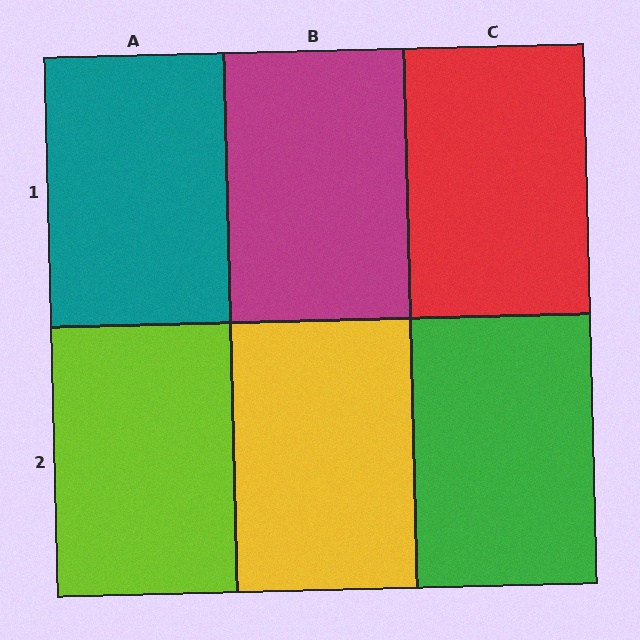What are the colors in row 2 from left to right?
Lime, yellow, green.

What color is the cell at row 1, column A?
Teal.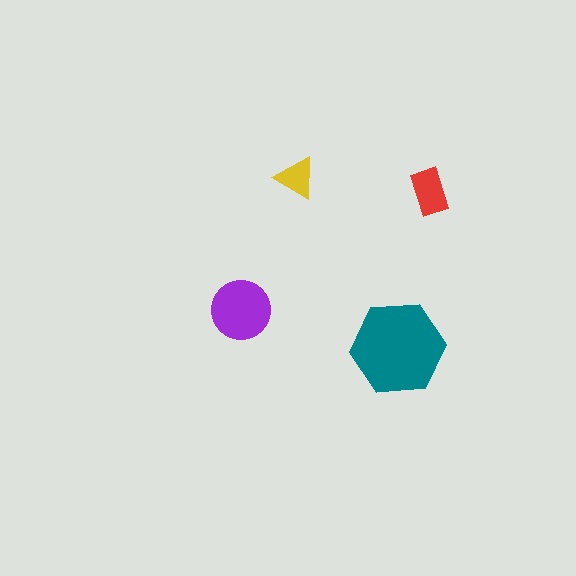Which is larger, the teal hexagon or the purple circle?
The teal hexagon.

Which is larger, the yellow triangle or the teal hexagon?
The teal hexagon.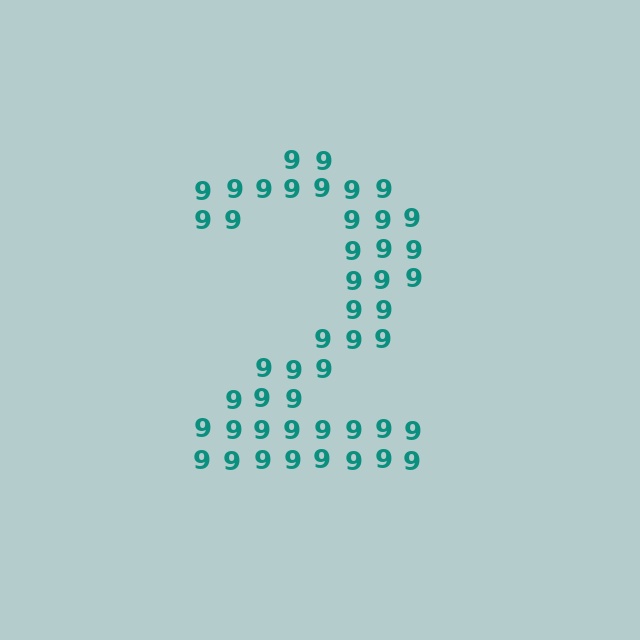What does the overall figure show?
The overall figure shows the digit 2.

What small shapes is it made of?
It is made of small digit 9's.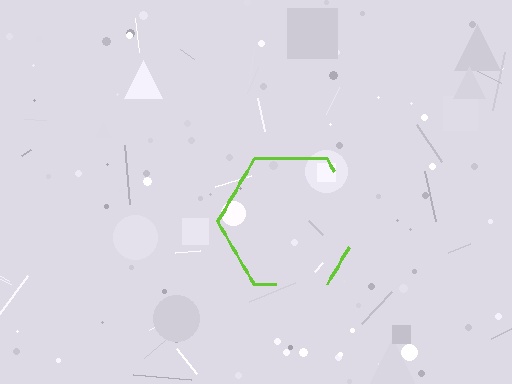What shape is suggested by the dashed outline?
The dashed outline suggests a hexagon.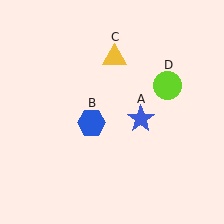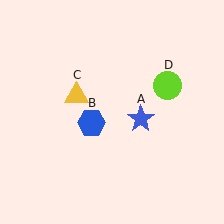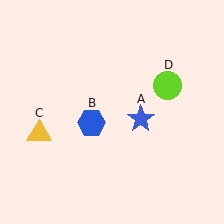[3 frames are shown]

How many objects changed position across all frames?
1 object changed position: yellow triangle (object C).